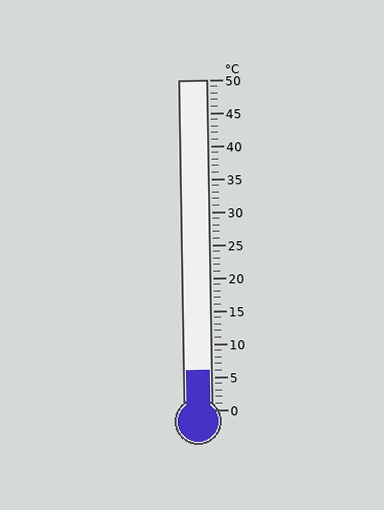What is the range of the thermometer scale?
The thermometer scale ranges from 0°C to 50°C.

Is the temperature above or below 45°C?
The temperature is below 45°C.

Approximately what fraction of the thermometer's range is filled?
The thermometer is filled to approximately 10% of its range.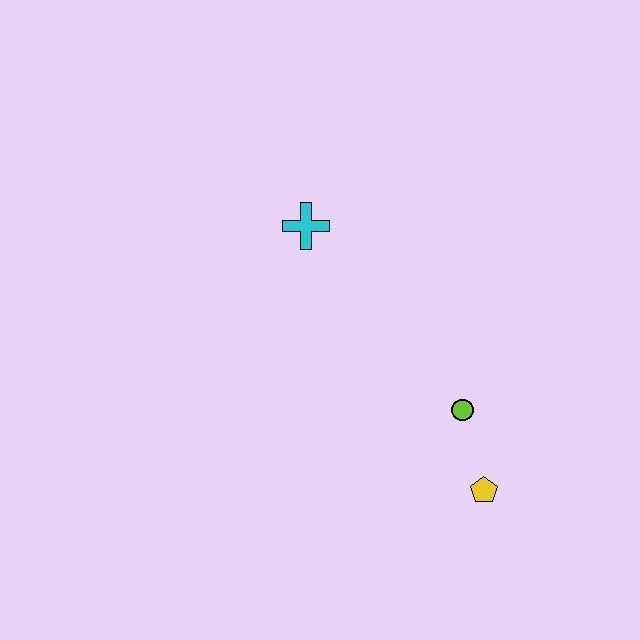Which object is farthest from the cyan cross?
The yellow pentagon is farthest from the cyan cross.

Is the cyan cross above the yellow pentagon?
Yes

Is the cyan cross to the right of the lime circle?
No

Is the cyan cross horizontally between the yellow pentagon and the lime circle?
No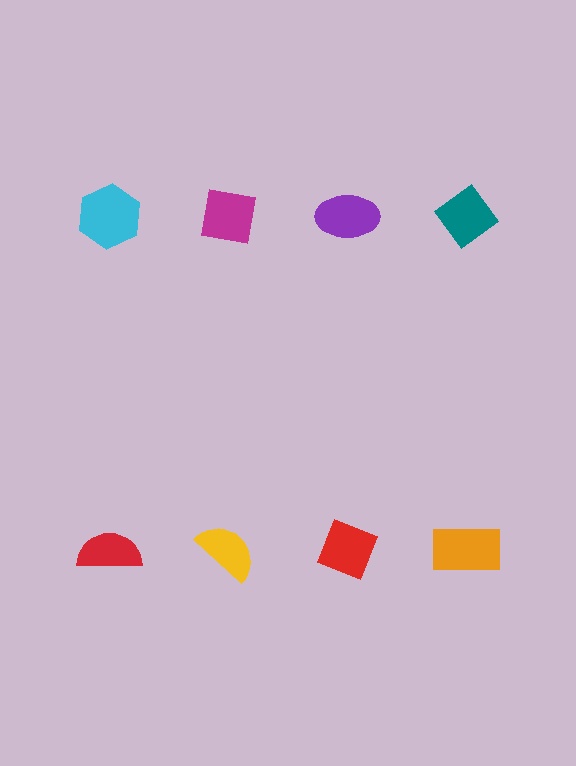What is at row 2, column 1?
A red semicircle.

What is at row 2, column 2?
A yellow semicircle.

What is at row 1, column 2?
A magenta square.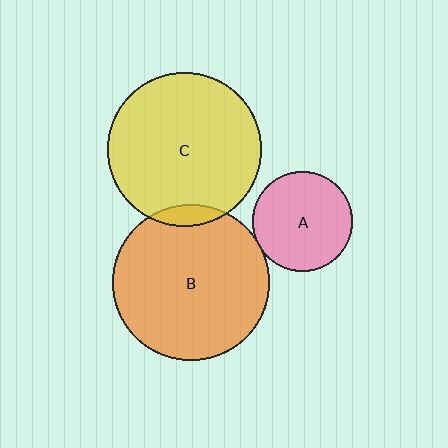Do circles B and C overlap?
Yes.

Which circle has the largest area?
Circle B (orange).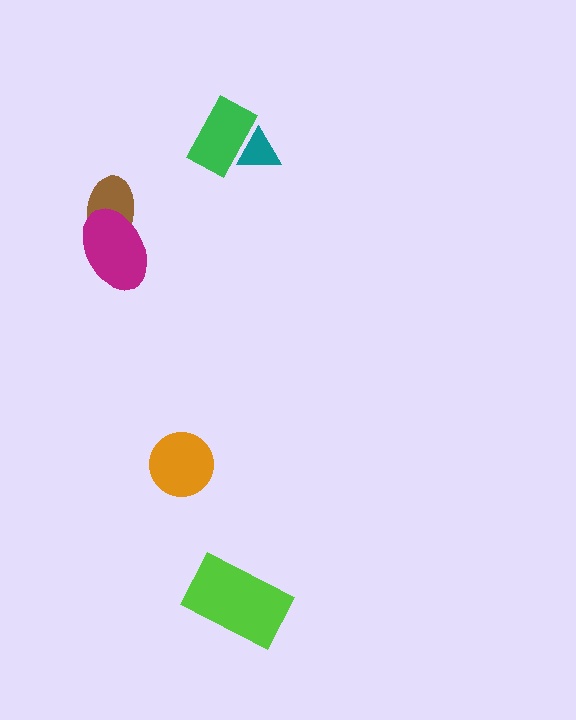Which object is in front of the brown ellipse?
The magenta ellipse is in front of the brown ellipse.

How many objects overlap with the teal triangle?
1 object overlaps with the teal triangle.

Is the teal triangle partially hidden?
Yes, it is partially covered by another shape.